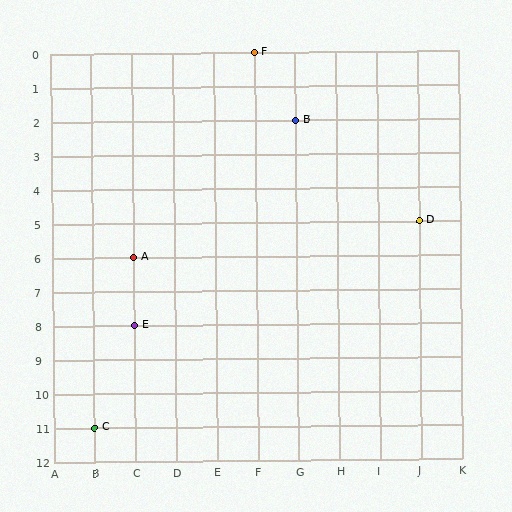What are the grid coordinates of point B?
Point B is at grid coordinates (G, 2).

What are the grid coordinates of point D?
Point D is at grid coordinates (J, 5).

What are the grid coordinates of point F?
Point F is at grid coordinates (F, 0).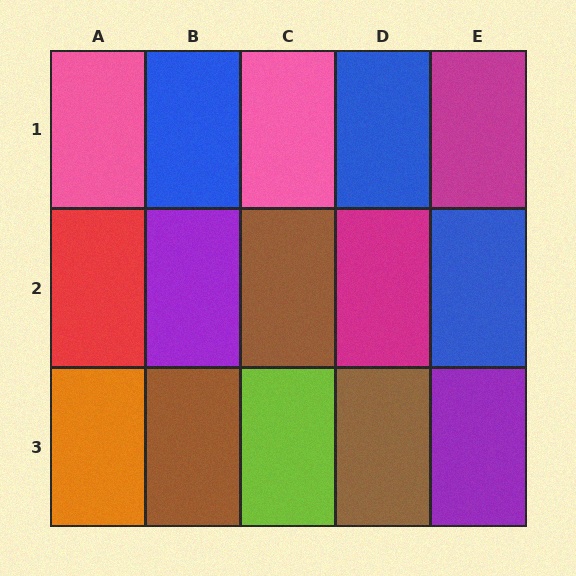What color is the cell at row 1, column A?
Pink.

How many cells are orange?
1 cell is orange.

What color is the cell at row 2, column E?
Blue.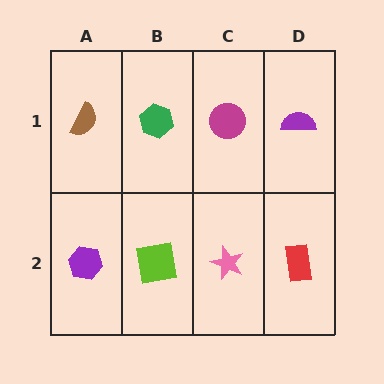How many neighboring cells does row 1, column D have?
2.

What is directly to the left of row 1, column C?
A green hexagon.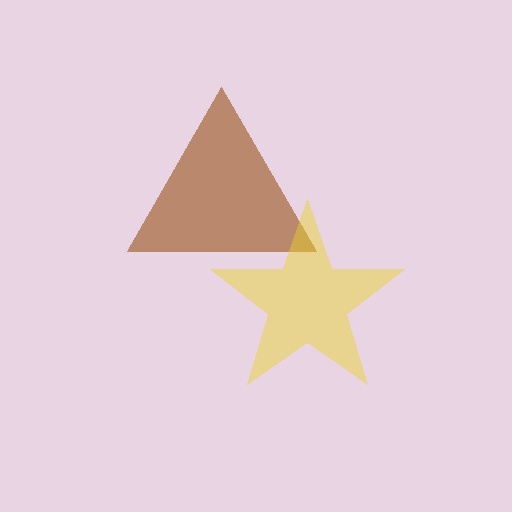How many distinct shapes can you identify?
There are 2 distinct shapes: a brown triangle, a yellow star.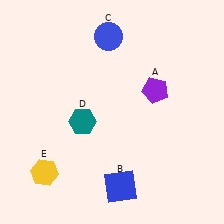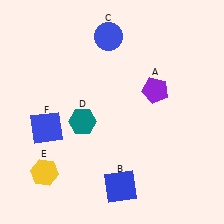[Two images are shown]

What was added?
A blue square (F) was added in Image 2.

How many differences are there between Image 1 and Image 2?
There is 1 difference between the two images.